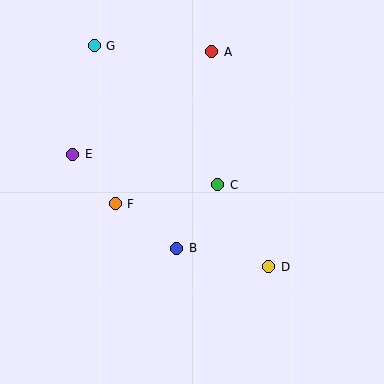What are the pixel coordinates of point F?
Point F is at (115, 204).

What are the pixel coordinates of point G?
Point G is at (94, 46).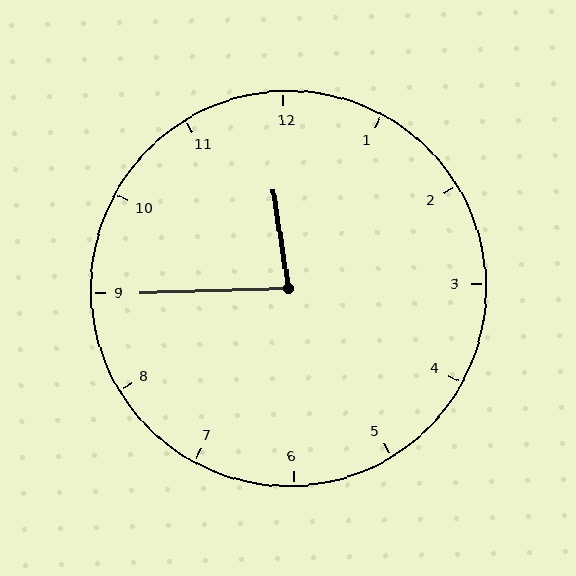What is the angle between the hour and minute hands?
Approximately 82 degrees.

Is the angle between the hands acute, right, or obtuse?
It is acute.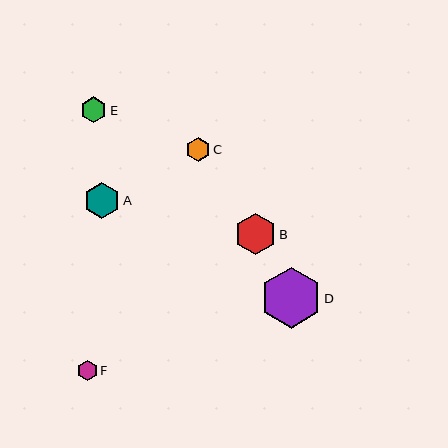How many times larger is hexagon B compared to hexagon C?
Hexagon B is approximately 1.7 times the size of hexagon C.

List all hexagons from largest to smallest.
From largest to smallest: D, B, A, E, C, F.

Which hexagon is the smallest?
Hexagon F is the smallest with a size of approximately 20 pixels.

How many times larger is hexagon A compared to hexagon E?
Hexagon A is approximately 1.4 times the size of hexagon E.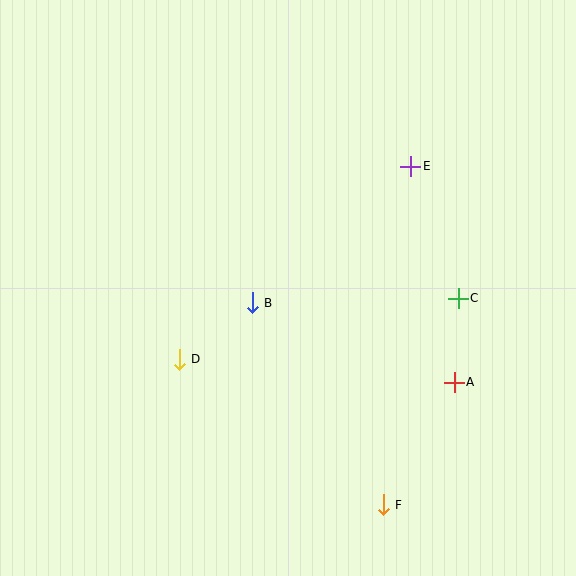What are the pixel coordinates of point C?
Point C is at (458, 298).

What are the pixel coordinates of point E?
Point E is at (411, 166).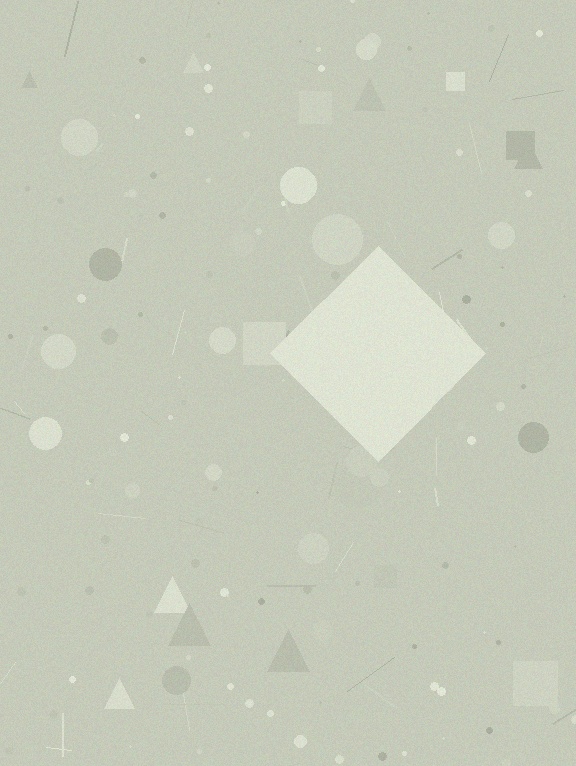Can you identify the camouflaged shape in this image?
The camouflaged shape is a diamond.